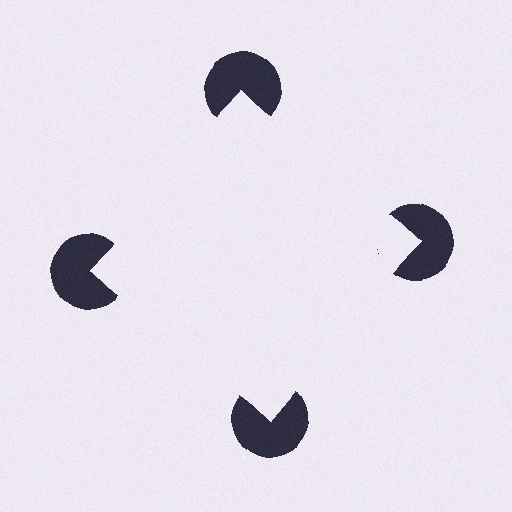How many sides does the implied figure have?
4 sides.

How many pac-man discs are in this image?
There are 4 — one at each vertex of the illusory square.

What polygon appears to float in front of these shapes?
An illusory square — its edges are inferred from the aligned wedge cuts in the pac-man discs, not physically drawn.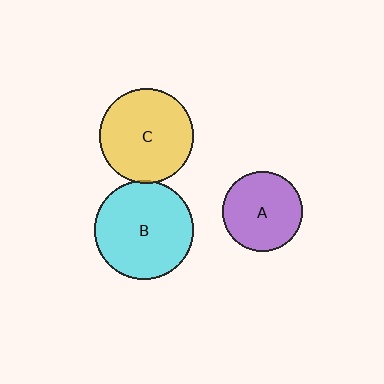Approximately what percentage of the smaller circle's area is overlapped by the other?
Approximately 5%.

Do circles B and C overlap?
Yes.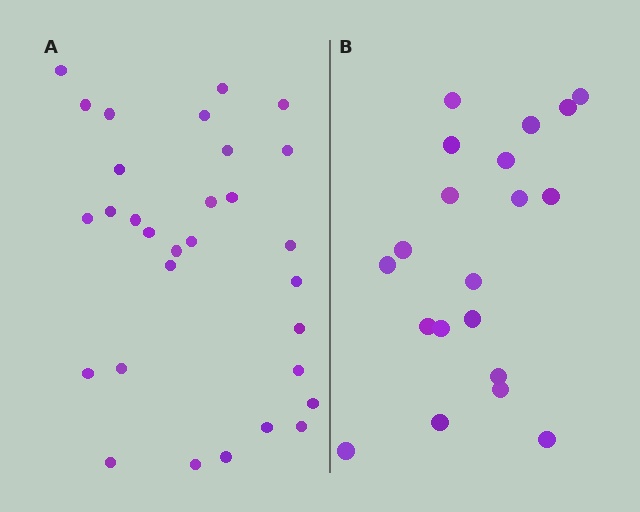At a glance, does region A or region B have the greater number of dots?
Region A (the left region) has more dots.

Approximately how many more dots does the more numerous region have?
Region A has roughly 10 or so more dots than region B.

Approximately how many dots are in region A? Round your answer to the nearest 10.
About 30 dots.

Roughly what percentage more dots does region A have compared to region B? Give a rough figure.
About 50% more.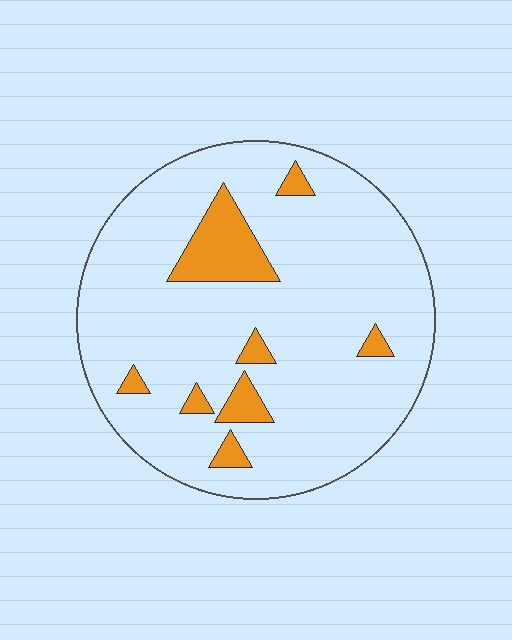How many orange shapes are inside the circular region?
8.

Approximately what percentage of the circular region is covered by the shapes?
Approximately 10%.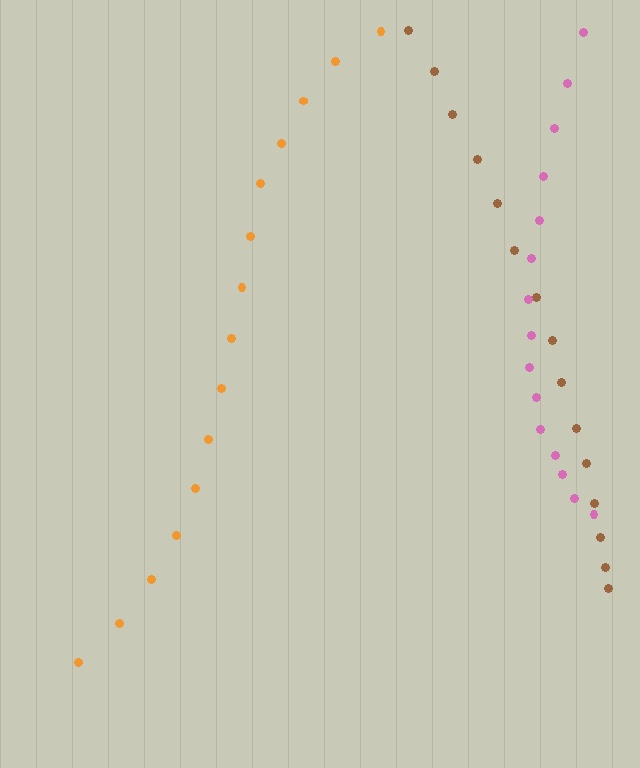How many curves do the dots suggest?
There are 3 distinct paths.